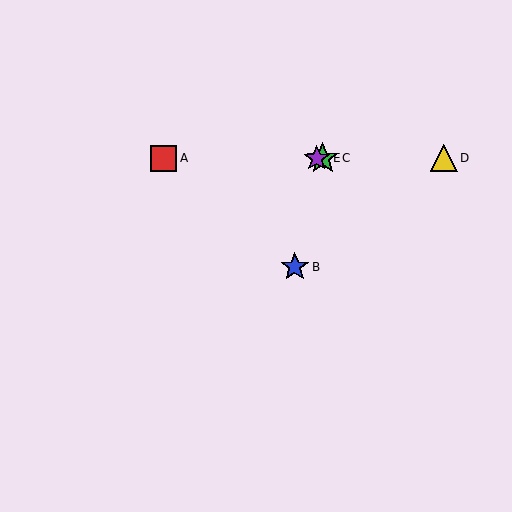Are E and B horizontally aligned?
No, E is at y≈158 and B is at y≈267.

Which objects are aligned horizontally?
Objects A, C, D, E are aligned horizontally.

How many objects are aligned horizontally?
4 objects (A, C, D, E) are aligned horizontally.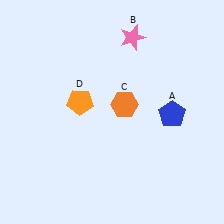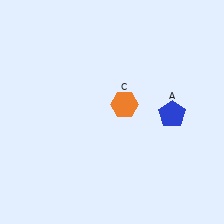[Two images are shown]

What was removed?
The orange pentagon (D), the pink star (B) were removed in Image 2.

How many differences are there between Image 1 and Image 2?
There are 2 differences between the two images.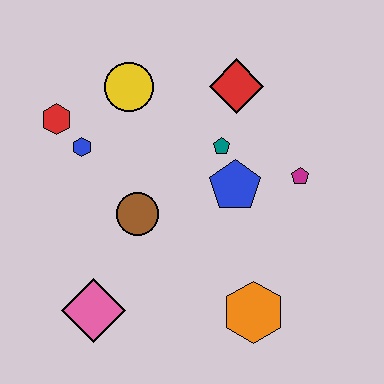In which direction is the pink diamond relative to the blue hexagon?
The pink diamond is below the blue hexagon.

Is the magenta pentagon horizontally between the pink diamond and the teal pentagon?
No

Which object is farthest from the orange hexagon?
The red hexagon is farthest from the orange hexagon.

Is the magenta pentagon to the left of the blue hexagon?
No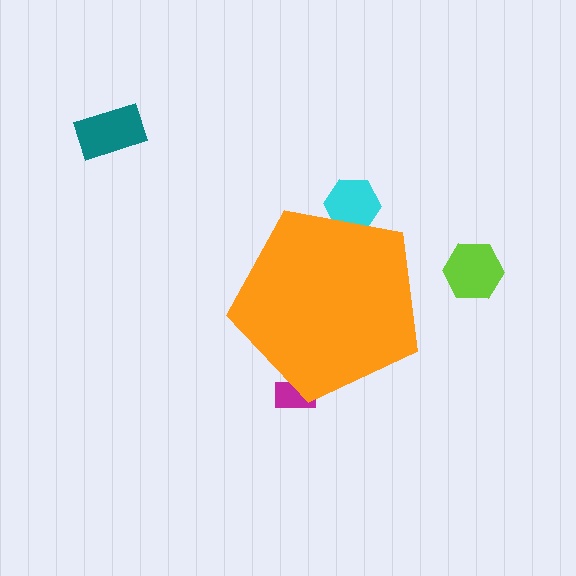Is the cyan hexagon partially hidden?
Yes, the cyan hexagon is partially hidden behind the orange pentagon.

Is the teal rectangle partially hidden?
No, the teal rectangle is fully visible.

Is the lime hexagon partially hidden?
No, the lime hexagon is fully visible.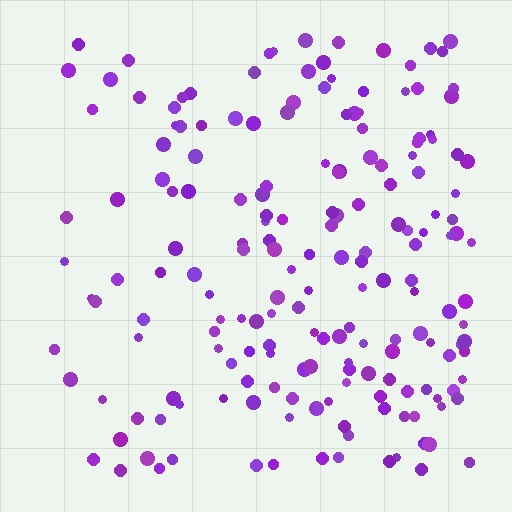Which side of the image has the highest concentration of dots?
The right.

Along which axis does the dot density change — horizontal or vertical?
Horizontal.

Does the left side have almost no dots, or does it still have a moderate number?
Still a moderate number, just noticeably fewer than the right.